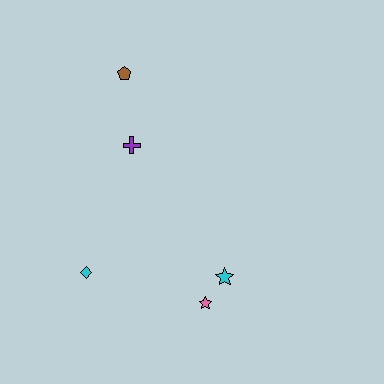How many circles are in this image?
There are no circles.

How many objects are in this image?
There are 5 objects.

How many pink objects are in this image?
There is 1 pink object.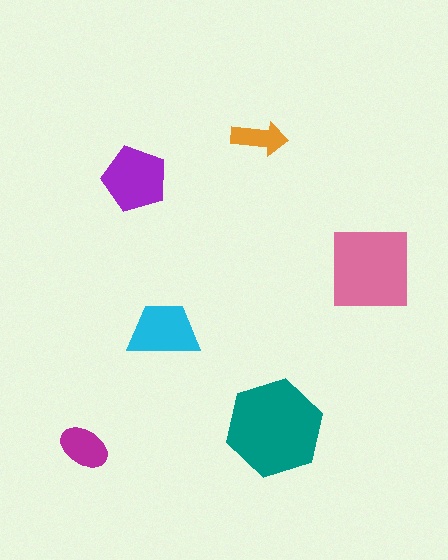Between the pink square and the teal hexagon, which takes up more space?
The teal hexagon.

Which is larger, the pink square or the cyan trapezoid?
The pink square.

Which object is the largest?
The teal hexagon.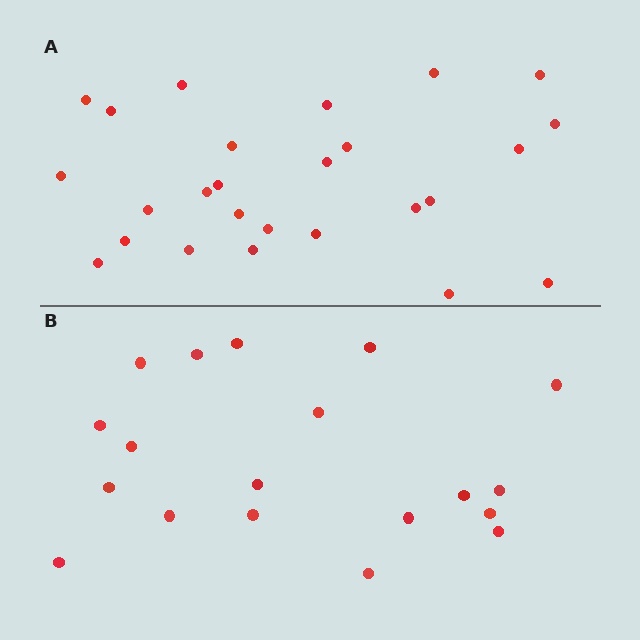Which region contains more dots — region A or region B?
Region A (the top region) has more dots.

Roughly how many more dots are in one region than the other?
Region A has roughly 8 or so more dots than region B.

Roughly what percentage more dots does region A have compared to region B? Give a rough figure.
About 35% more.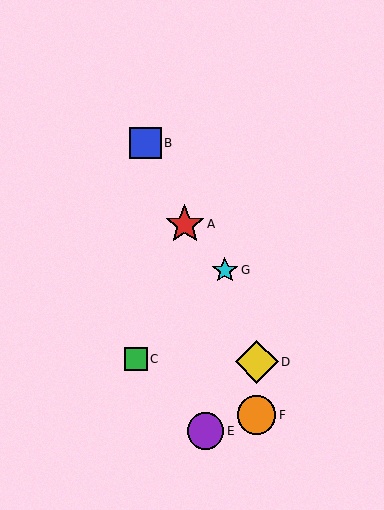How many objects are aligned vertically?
2 objects (D, F) are aligned vertically.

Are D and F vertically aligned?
Yes, both are at x≈257.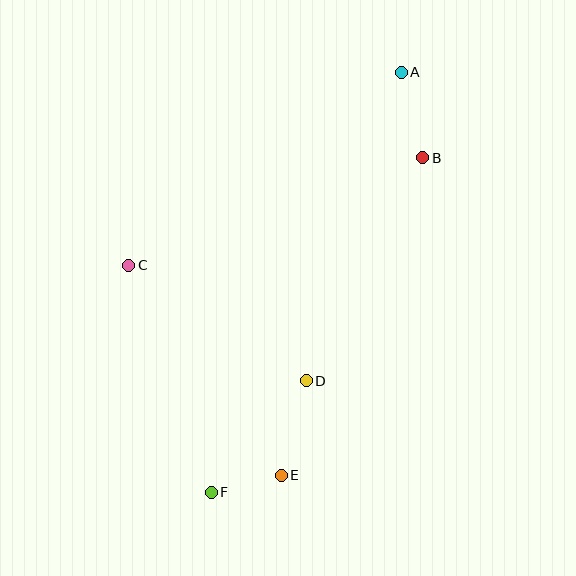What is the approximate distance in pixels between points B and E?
The distance between B and E is approximately 348 pixels.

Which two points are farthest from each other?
Points A and F are farthest from each other.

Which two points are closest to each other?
Points E and F are closest to each other.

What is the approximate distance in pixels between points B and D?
The distance between B and D is approximately 252 pixels.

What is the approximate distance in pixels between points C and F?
The distance between C and F is approximately 241 pixels.